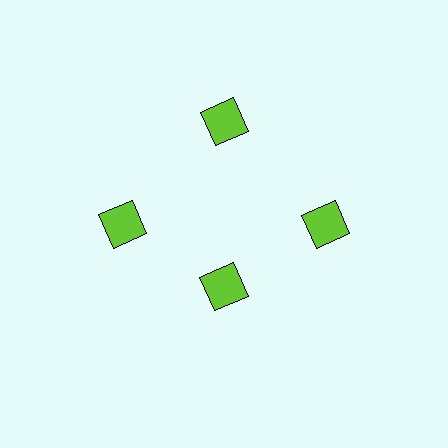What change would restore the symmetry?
The symmetry would be restored by moving it outward, back onto the ring so that all 4 squares sit at equal angles and equal distance from the center.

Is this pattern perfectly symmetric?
No. The 4 lime squares are arranged in a ring, but one element near the 6 o'clock position is pulled inward toward the center, breaking the 4-fold rotational symmetry.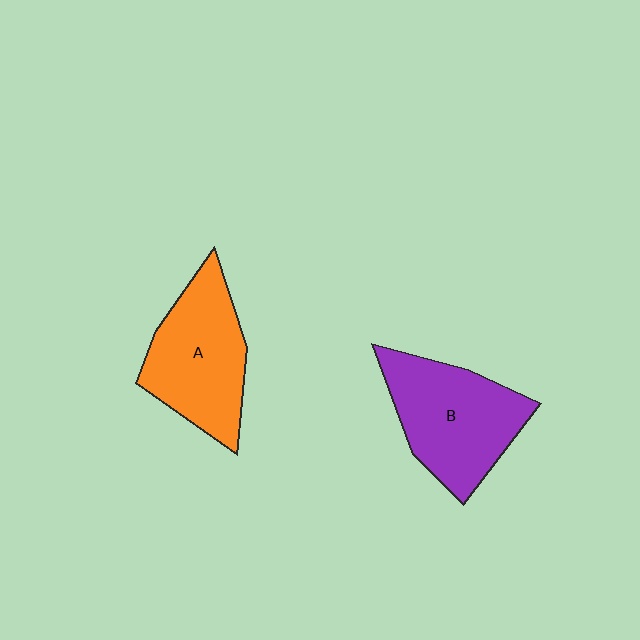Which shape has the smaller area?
Shape A (orange).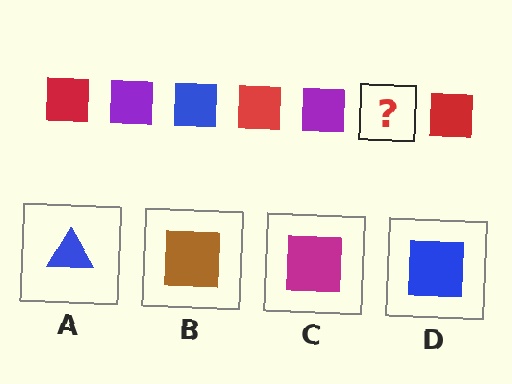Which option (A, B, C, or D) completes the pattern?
D.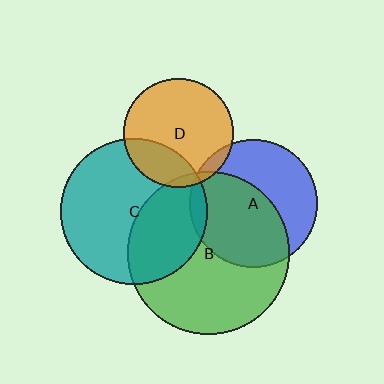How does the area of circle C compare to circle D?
Approximately 1.8 times.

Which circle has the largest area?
Circle B (green).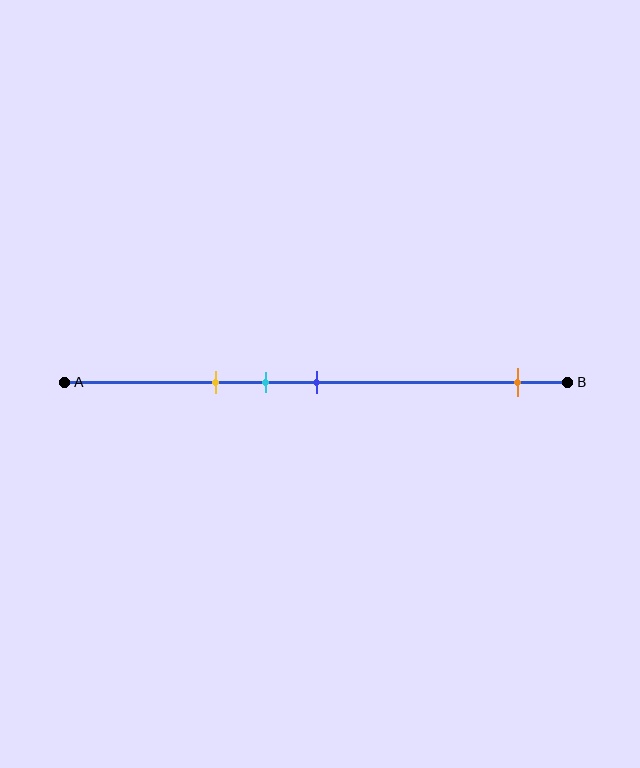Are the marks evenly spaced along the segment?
No, the marks are not evenly spaced.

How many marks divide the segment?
There are 4 marks dividing the segment.